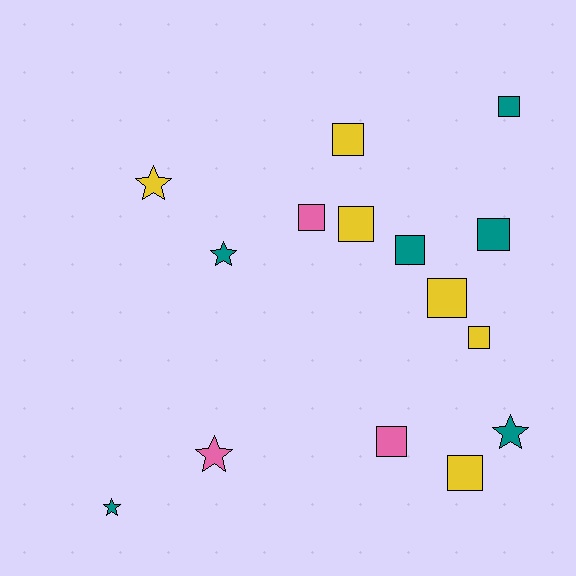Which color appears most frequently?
Yellow, with 6 objects.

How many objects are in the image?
There are 15 objects.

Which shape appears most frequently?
Square, with 10 objects.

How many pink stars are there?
There is 1 pink star.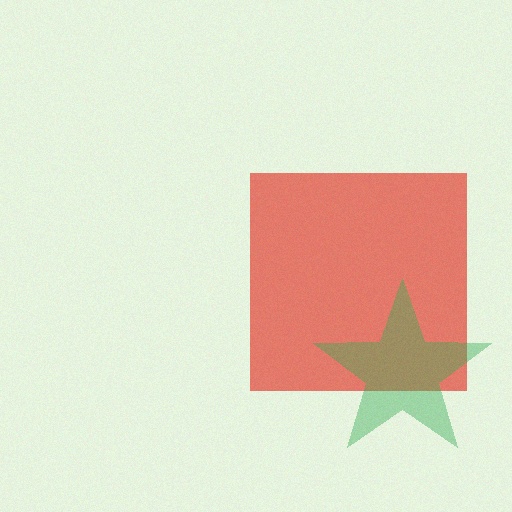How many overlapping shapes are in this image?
There are 2 overlapping shapes in the image.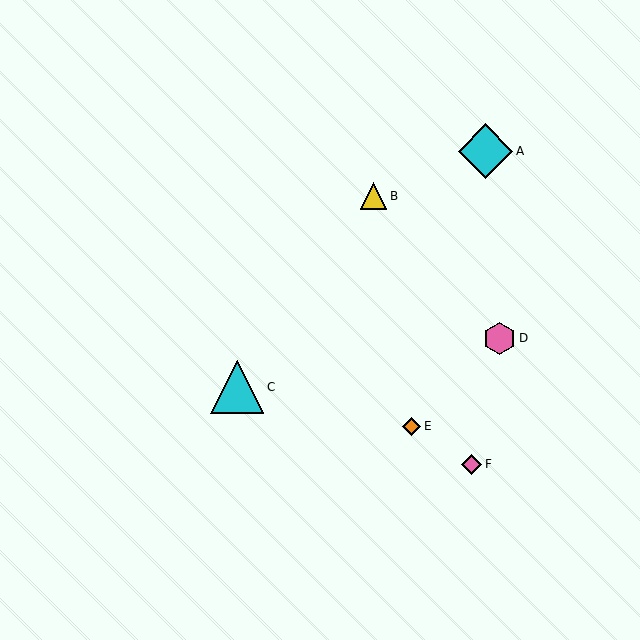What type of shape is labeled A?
Shape A is a cyan diamond.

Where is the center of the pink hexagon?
The center of the pink hexagon is at (500, 338).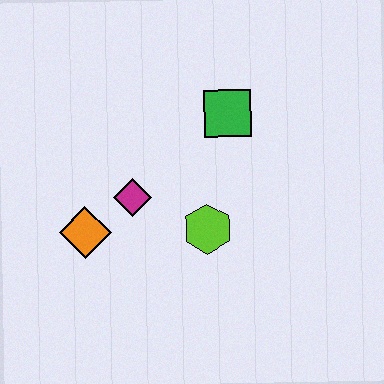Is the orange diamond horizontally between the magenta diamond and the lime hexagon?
No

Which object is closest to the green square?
The lime hexagon is closest to the green square.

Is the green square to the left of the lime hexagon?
No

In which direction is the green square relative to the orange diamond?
The green square is to the right of the orange diamond.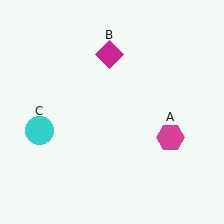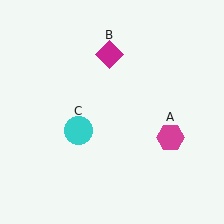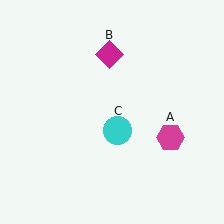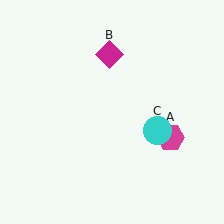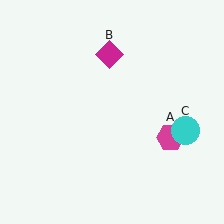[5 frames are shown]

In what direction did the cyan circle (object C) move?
The cyan circle (object C) moved right.